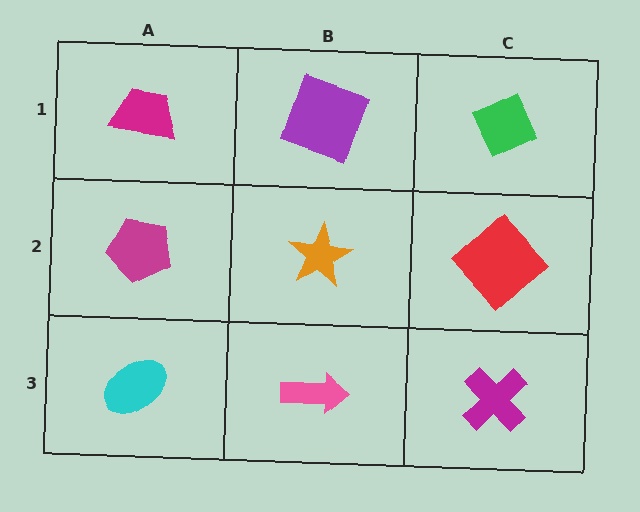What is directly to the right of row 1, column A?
A purple square.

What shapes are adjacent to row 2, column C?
A green diamond (row 1, column C), a magenta cross (row 3, column C), an orange star (row 2, column B).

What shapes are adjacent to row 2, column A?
A magenta trapezoid (row 1, column A), a cyan ellipse (row 3, column A), an orange star (row 2, column B).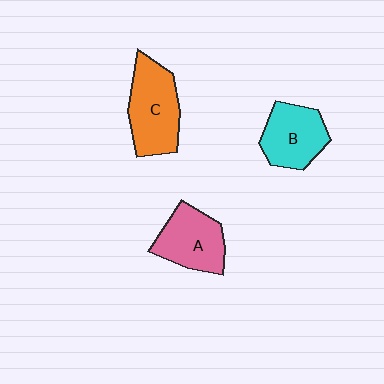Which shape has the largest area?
Shape C (orange).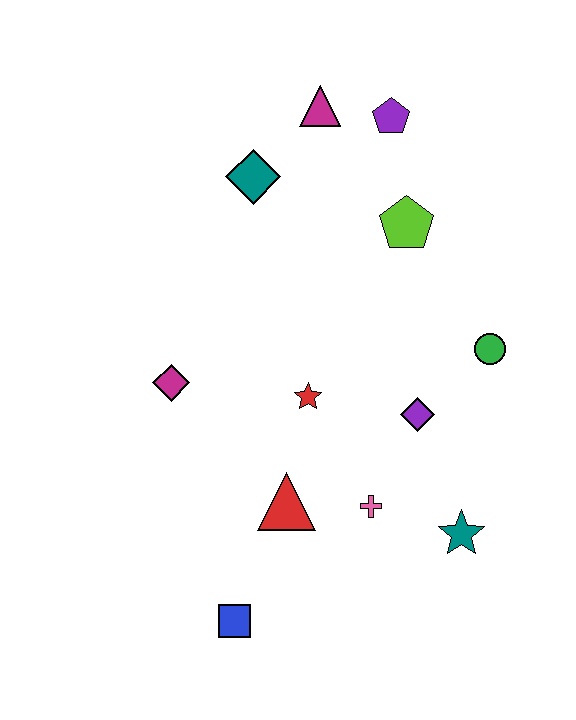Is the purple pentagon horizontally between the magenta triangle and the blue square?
No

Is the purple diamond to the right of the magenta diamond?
Yes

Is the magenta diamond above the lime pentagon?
No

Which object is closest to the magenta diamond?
The red star is closest to the magenta diamond.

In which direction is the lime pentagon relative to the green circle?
The lime pentagon is above the green circle.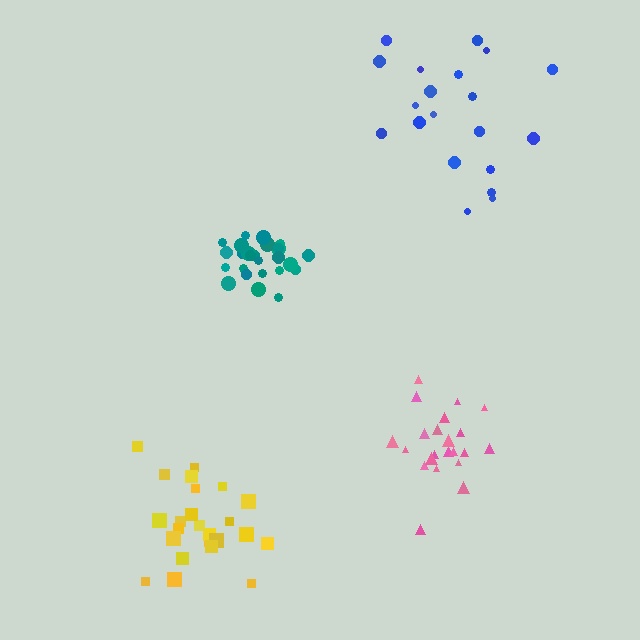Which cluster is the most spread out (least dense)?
Blue.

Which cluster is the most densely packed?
Teal.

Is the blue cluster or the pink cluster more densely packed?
Pink.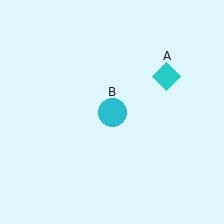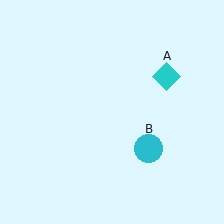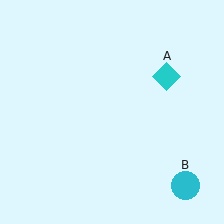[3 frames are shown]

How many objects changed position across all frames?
1 object changed position: cyan circle (object B).